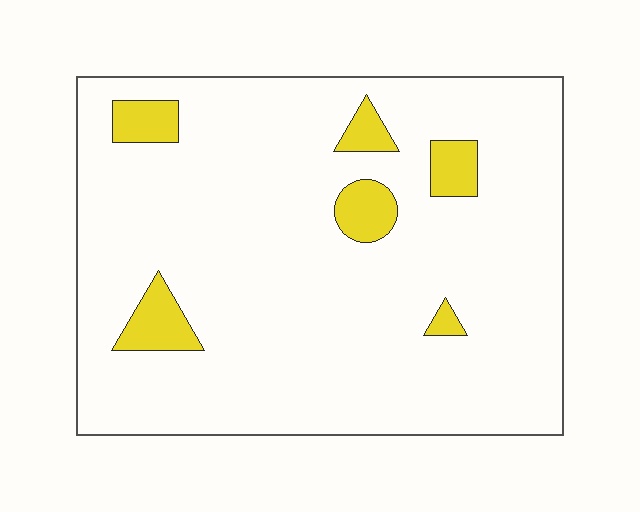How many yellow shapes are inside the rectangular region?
6.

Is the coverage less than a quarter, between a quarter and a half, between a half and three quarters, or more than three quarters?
Less than a quarter.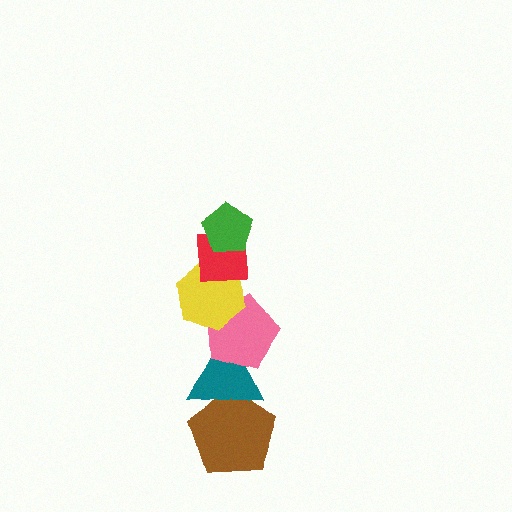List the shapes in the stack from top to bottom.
From top to bottom: the green pentagon, the red square, the yellow hexagon, the pink pentagon, the teal triangle, the brown pentagon.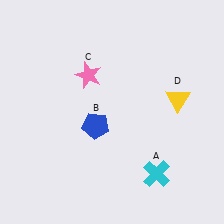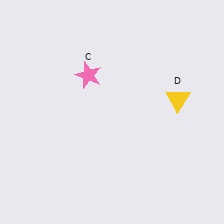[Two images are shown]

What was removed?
The blue pentagon (B), the cyan cross (A) were removed in Image 2.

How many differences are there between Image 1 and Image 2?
There are 2 differences between the two images.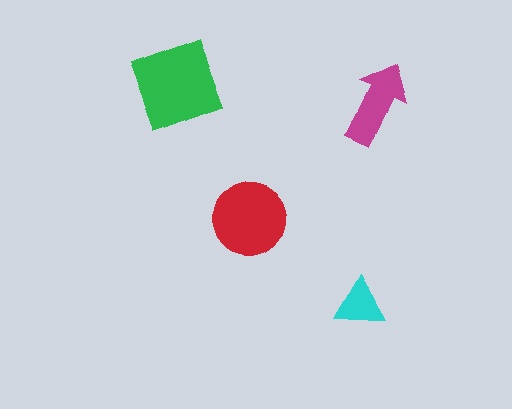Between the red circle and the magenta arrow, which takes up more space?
The red circle.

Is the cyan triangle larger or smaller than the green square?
Smaller.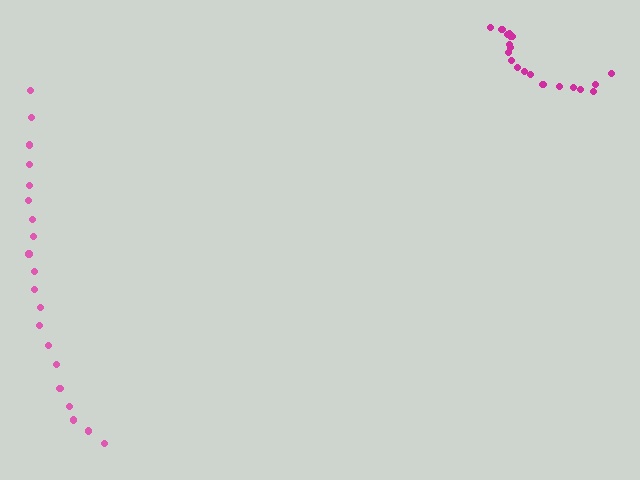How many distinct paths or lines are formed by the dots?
There are 2 distinct paths.